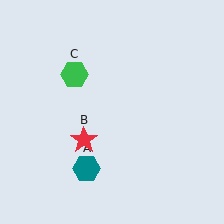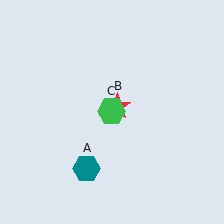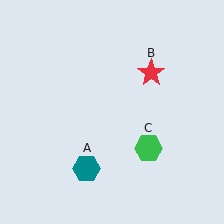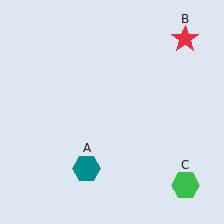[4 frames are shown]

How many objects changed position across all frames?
2 objects changed position: red star (object B), green hexagon (object C).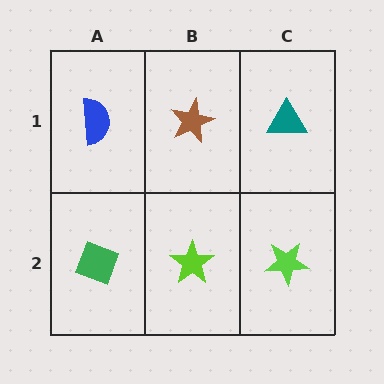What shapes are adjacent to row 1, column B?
A lime star (row 2, column B), a blue semicircle (row 1, column A), a teal triangle (row 1, column C).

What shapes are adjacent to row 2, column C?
A teal triangle (row 1, column C), a lime star (row 2, column B).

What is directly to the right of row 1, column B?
A teal triangle.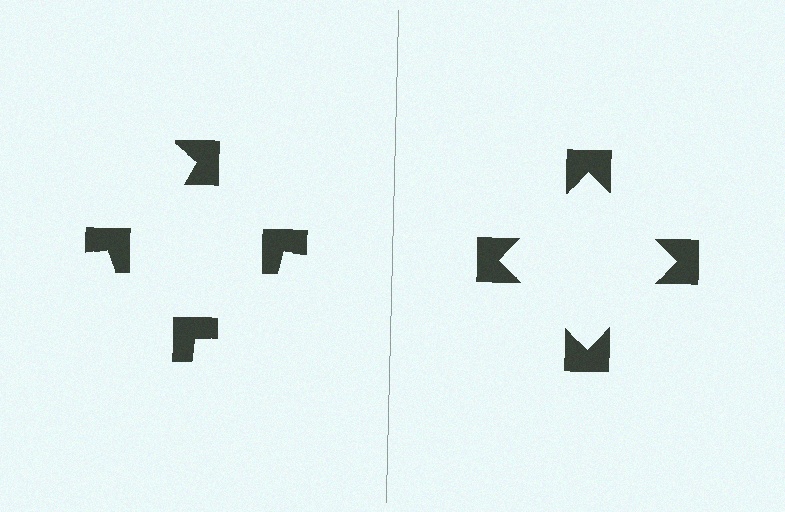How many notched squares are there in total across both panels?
8 — 4 on each side.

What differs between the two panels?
The notched squares are positioned identically on both sides; only the wedge orientations differ. On the right they align to a square; on the left they are misaligned.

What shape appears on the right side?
An illusory square.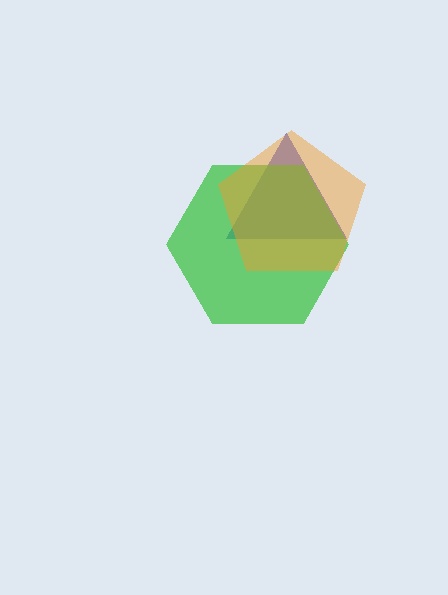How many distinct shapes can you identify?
There are 3 distinct shapes: a blue triangle, a green hexagon, an orange pentagon.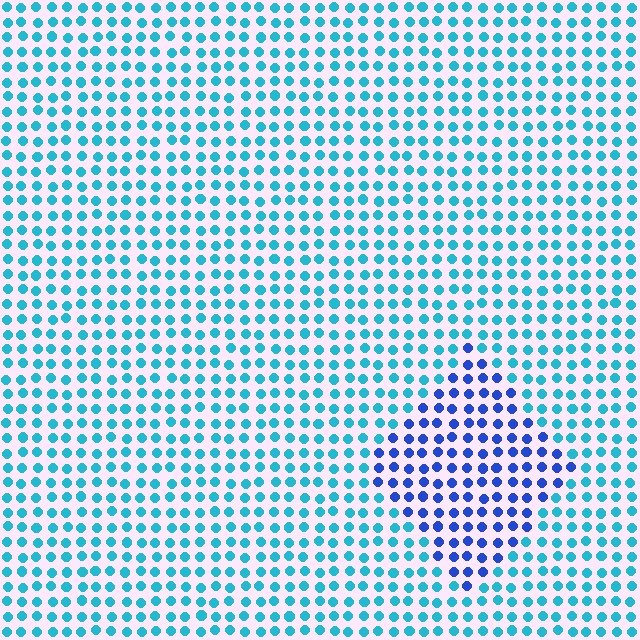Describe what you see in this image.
The image is filled with small cyan elements in a uniform arrangement. A diamond-shaped region is visible where the elements are tinted to a slightly different hue, forming a subtle color boundary.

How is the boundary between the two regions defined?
The boundary is defined purely by a slight shift in hue (about 40 degrees). Spacing, size, and orientation are identical on both sides.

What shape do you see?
I see a diamond.